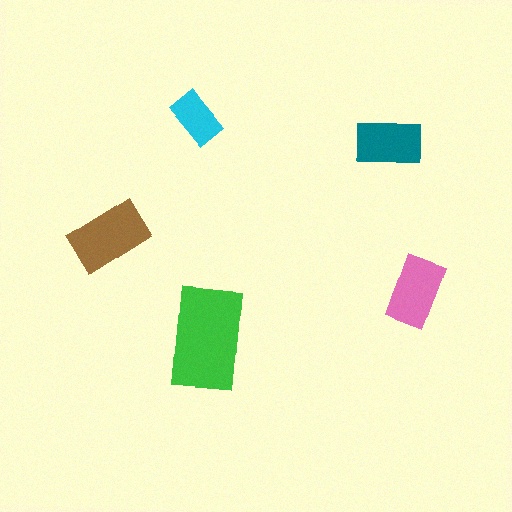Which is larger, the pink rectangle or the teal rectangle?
The pink one.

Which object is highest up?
The cyan rectangle is topmost.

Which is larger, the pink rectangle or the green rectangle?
The green one.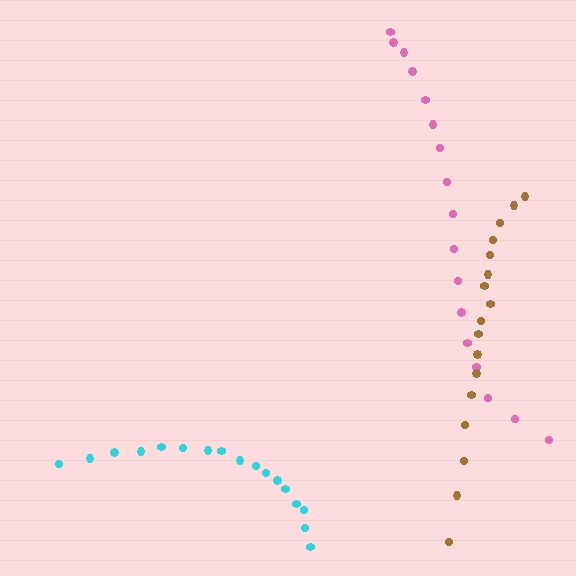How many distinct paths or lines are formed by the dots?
There are 3 distinct paths.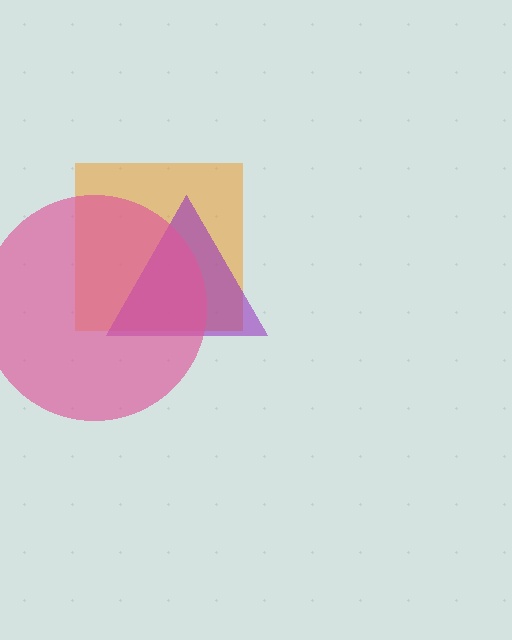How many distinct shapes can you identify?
There are 3 distinct shapes: an orange square, a purple triangle, a pink circle.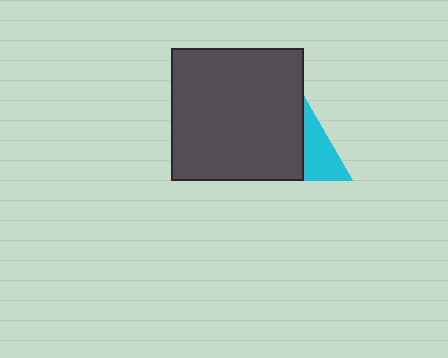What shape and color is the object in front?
The object in front is a dark gray square.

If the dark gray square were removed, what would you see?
You would see the complete cyan triangle.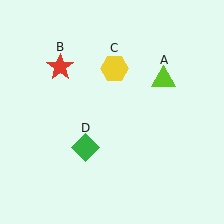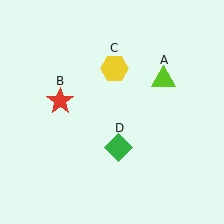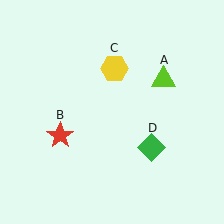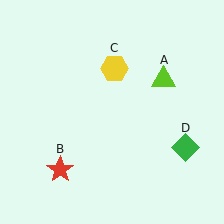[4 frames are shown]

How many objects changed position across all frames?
2 objects changed position: red star (object B), green diamond (object D).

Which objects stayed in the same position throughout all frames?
Lime triangle (object A) and yellow hexagon (object C) remained stationary.